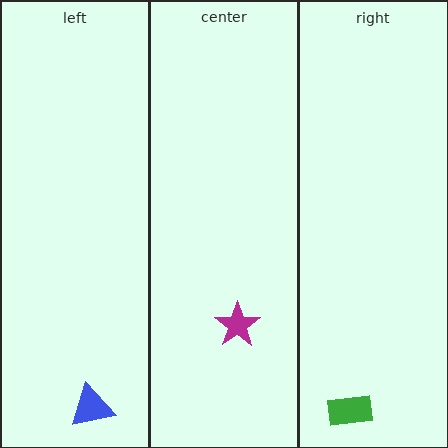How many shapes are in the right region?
1.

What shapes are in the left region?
The blue triangle.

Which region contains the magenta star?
The center region.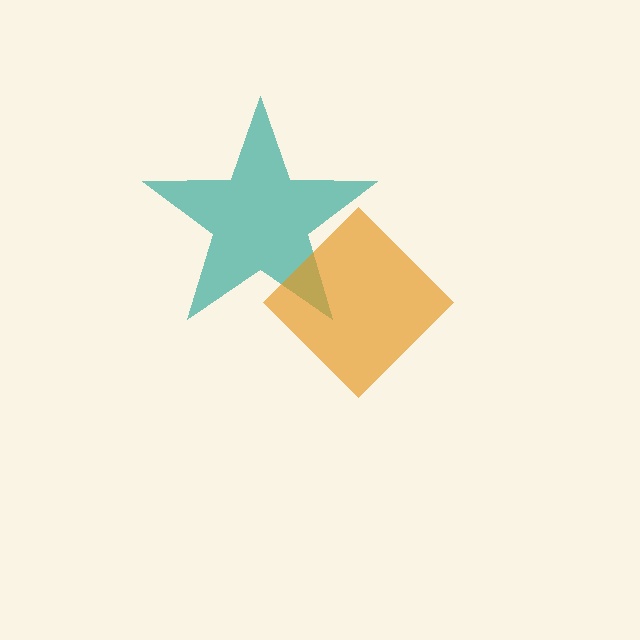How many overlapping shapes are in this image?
There are 2 overlapping shapes in the image.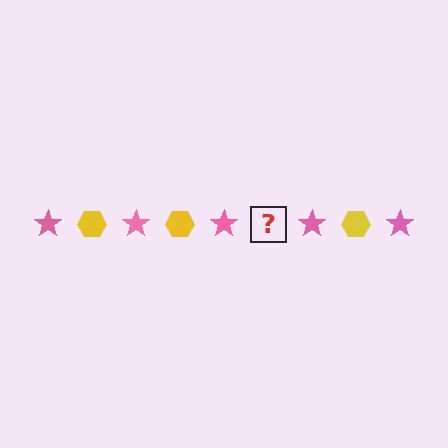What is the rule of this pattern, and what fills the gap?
The rule is that the pattern alternates between pink star and yellow hexagon. The gap should be filled with a yellow hexagon.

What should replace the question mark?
The question mark should be replaced with a yellow hexagon.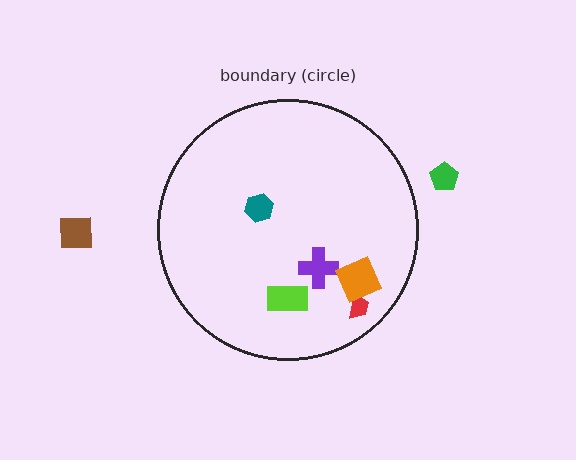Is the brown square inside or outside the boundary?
Outside.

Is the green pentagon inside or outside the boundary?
Outside.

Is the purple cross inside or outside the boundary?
Inside.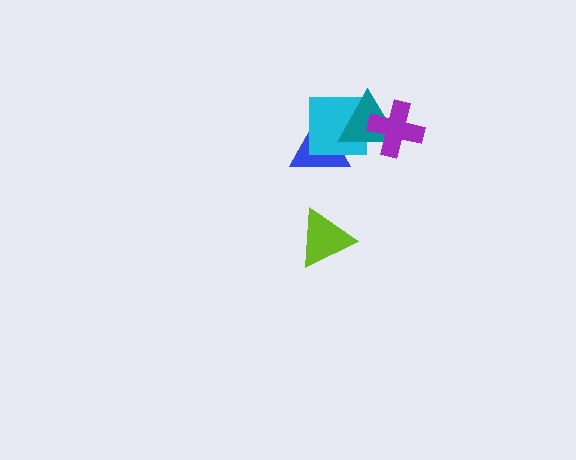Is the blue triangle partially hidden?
Yes, it is partially covered by another shape.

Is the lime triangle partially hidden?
No, no other shape covers it.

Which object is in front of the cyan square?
The teal triangle is in front of the cyan square.